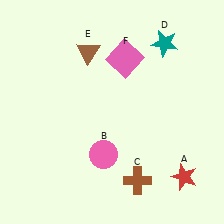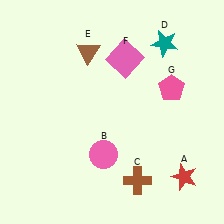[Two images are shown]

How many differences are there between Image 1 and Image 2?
There is 1 difference between the two images.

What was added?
A pink pentagon (G) was added in Image 2.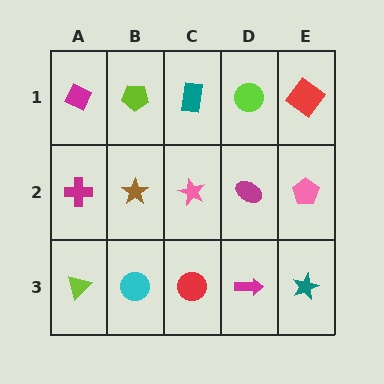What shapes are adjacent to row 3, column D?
A magenta ellipse (row 2, column D), a red circle (row 3, column C), a teal star (row 3, column E).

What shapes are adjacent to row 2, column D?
A lime circle (row 1, column D), a magenta arrow (row 3, column D), a pink star (row 2, column C), a pink pentagon (row 2, column E).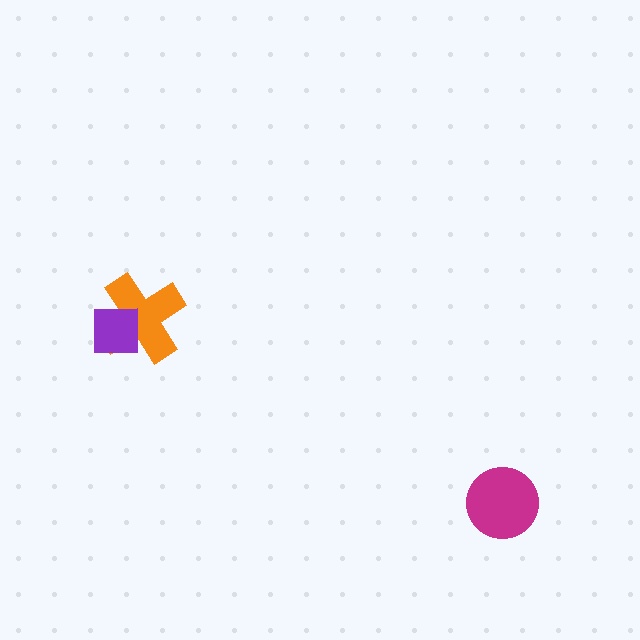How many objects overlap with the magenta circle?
0 objects overlap with the magenta circle.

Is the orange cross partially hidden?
Yes, it is partially covered by another shape.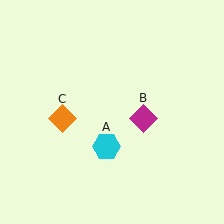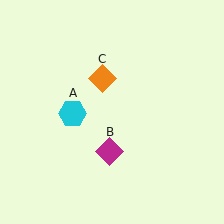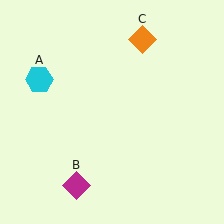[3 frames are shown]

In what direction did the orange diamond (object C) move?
The orange diamond (object C) moved up and to the right.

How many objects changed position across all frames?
3 objects changed position: cyan hexagon (object A), magenta diamond (object B), orange diamond (object C).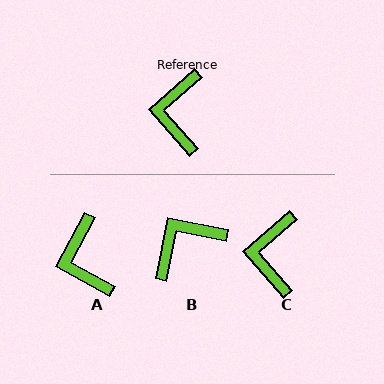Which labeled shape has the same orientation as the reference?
C.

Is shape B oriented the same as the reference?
No, it is off by about 53 degrees.